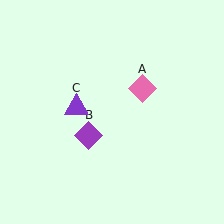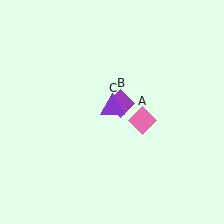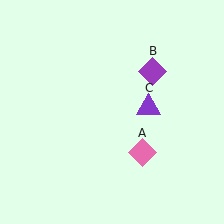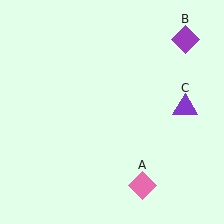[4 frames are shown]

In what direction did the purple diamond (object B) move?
The purple diamond (object B) moved up and to the right.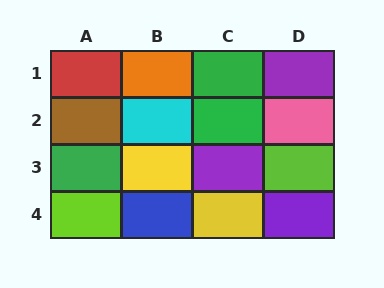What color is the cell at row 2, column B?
Cyan.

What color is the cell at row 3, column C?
Purple.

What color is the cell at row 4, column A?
Lime.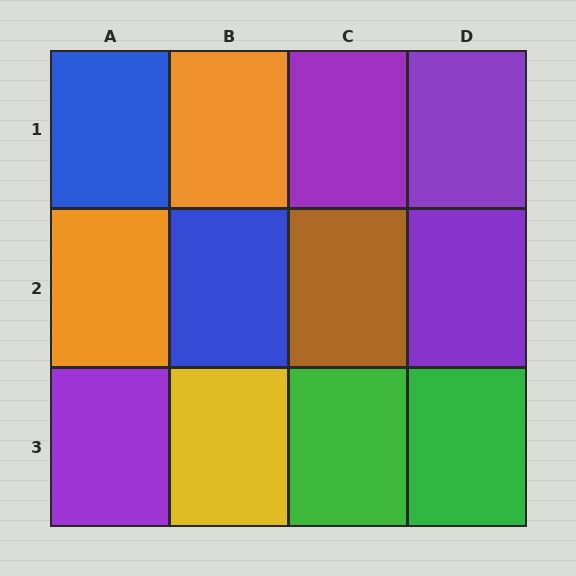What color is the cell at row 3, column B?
Yellow.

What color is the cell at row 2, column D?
Purple.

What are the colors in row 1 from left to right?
Blue, orange, purple, purple.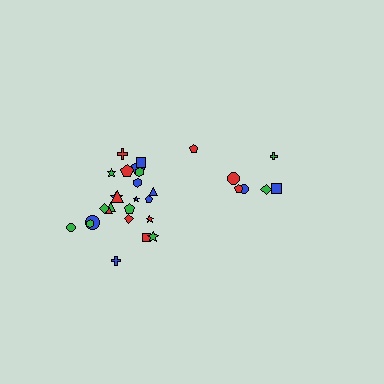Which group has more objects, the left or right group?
The left group.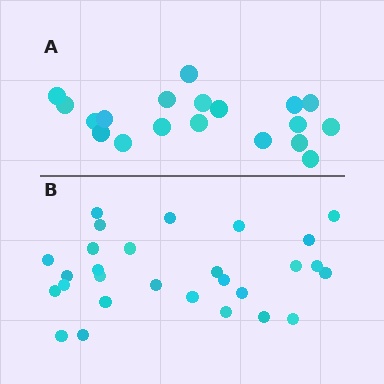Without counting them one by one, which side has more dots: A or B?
Region B (the bottom region) has more dots.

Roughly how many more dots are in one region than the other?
Region B has roughly 8 or so more dots than region A.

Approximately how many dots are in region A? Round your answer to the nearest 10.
About 20 dots. (The exact count is 19, which rounds to 20.)